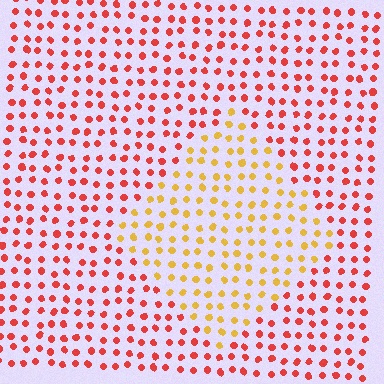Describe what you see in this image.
The image is filled with small red elements in a uniform arrangement. A diamond-shaped region is visible where the elements are tinted to a slightly different hue, forming a subtle color boundary.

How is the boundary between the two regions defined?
The boundary is defined purely by a slight shift in hue (about 45 degrees). Spacing, size, and orientation are identical on both sides.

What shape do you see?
I see a diamond.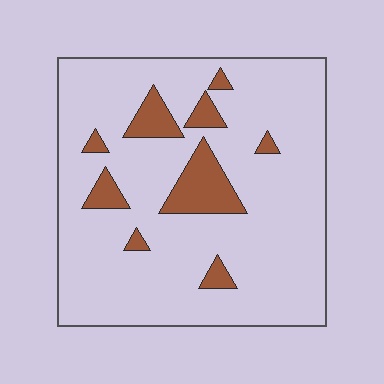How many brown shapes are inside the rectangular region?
9.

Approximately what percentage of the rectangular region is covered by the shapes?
Approximately 15%.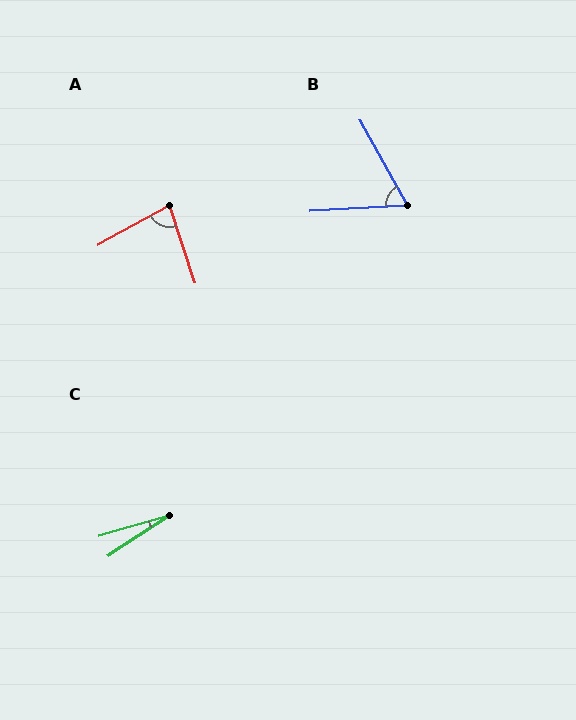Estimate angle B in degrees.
Approximately 64 degrees.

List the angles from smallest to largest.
C (18°), B (64°), A (79°).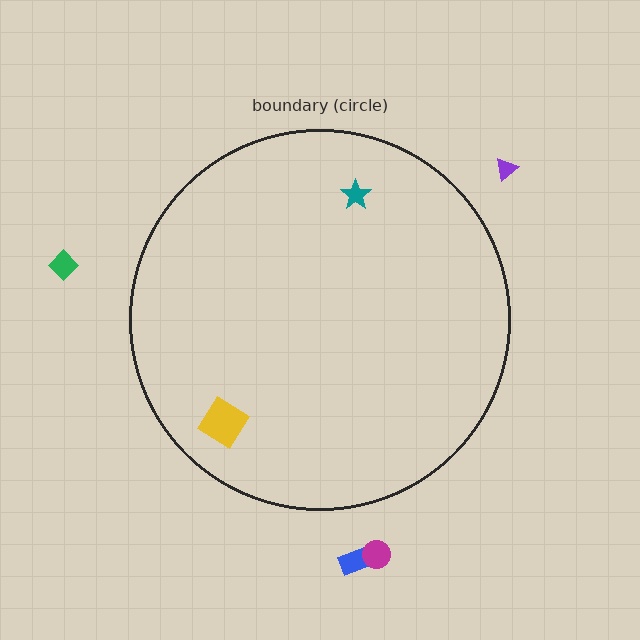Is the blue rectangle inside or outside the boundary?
Outside.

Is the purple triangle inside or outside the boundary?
Outside.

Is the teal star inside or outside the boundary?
Inside.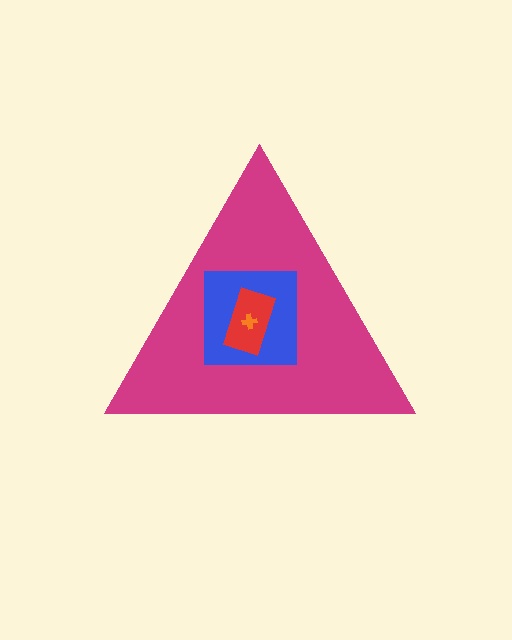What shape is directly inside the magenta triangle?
The blue square.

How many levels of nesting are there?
4.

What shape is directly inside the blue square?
The red rectangle.